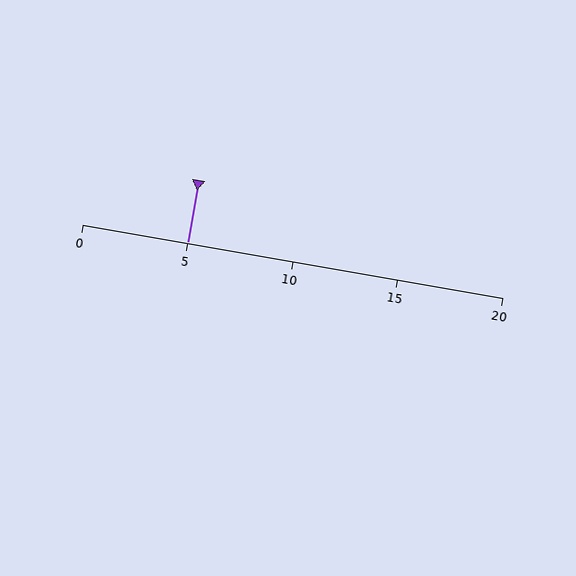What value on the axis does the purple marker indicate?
The marker indicates approximately 5.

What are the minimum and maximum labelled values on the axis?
The axis runs from 0 to 20.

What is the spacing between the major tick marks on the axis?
The major ticks are spaced 5 apart.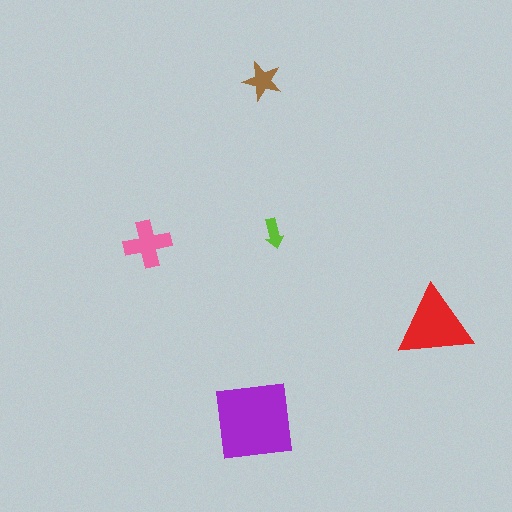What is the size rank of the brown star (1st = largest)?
4th.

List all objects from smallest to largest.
The lime arrow, the brown star, the pink cross, the red triangle, the purple square.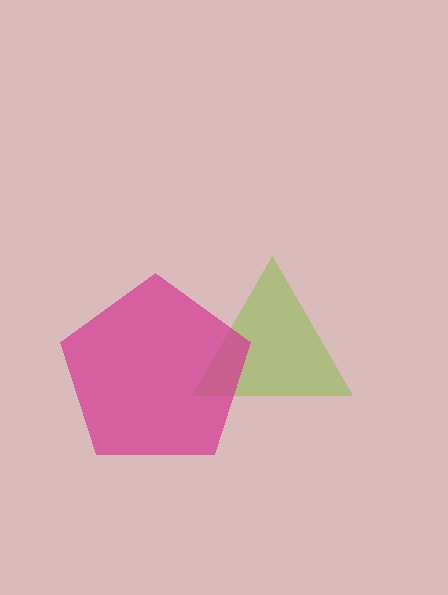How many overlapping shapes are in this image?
There are 2 overlapping shapes in the image.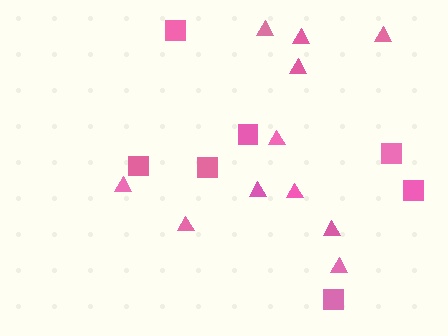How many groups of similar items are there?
There are 2 groups: one group of squares (7) and one group of triangles (11).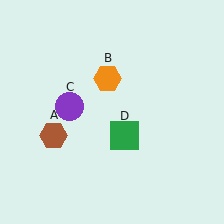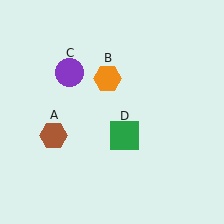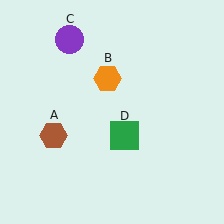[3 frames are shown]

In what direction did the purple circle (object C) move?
The purple circle (object C) moved up.